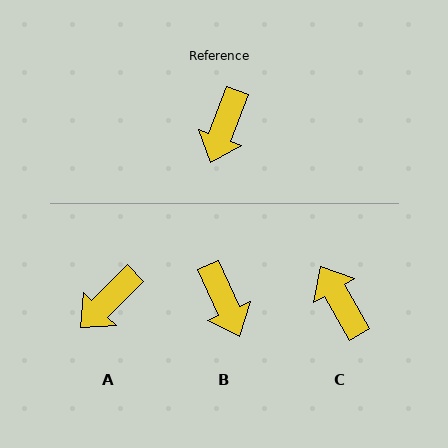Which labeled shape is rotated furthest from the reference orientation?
C, about 129 degrees away.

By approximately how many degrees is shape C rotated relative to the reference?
Approximately 129 degrees clockwise.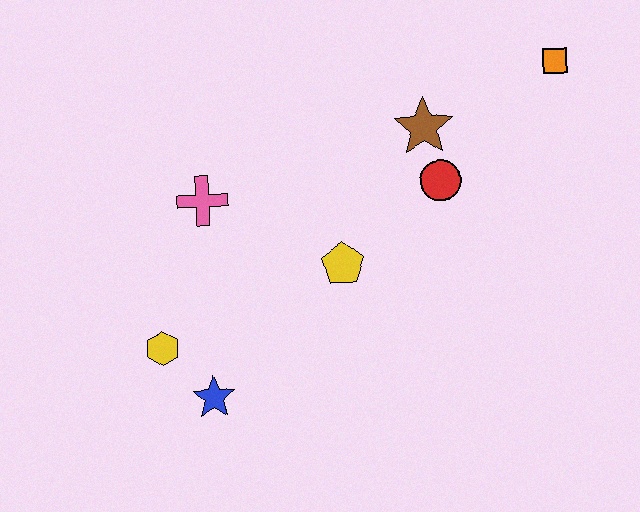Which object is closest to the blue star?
The yellow hexagon is closest to the blue star.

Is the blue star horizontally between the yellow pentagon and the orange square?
No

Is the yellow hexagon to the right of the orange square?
No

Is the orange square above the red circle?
Yes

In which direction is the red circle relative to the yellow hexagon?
The red circle is to the right of the yellow hexagon.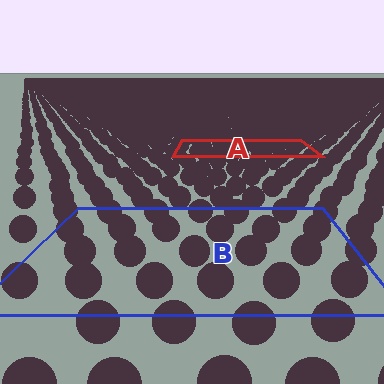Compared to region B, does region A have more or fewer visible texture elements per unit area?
Region A has more texture elements per unit area — they are packed more densely because it is farther away.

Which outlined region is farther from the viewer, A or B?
Region A is farther from the viewer — the texture elements inside it appear smaller and more densely packed.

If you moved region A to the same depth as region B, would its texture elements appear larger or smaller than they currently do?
They would appear larger. At a closer depth, the same texture elements are projected at a bigger on-screen size.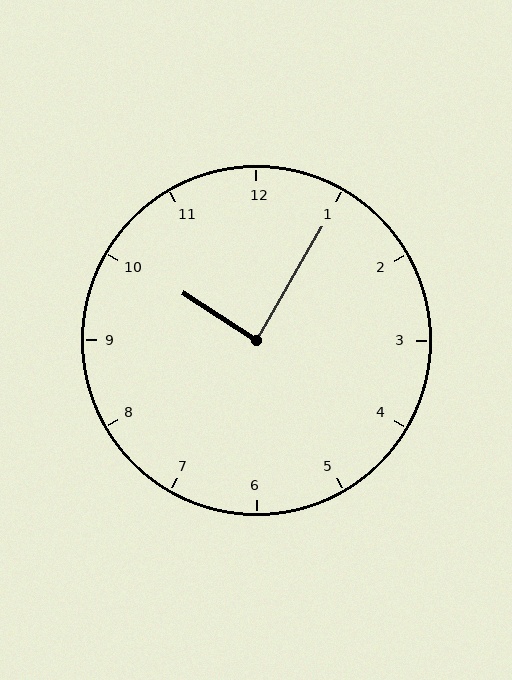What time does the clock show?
10:05.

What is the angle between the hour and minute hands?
Approximately 88 degrees.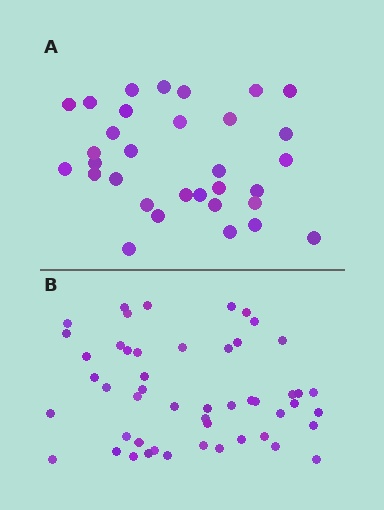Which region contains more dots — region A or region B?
Region B (the bottom region) has more dots.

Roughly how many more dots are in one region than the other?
Region B has approximately 20 more dots than region A.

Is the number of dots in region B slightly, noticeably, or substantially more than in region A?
Region B has substantially more. The ratio is roughly 1.6 to 1.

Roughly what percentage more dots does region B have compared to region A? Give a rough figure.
About 55% more.